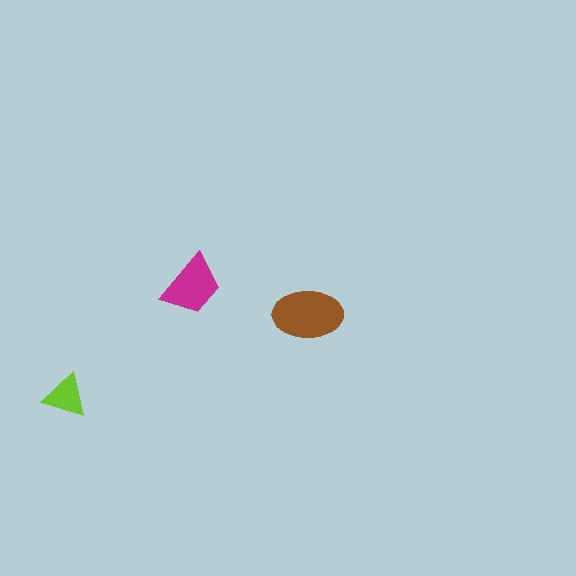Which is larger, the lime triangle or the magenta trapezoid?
The magenta trapezoid.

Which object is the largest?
The brown ellipse.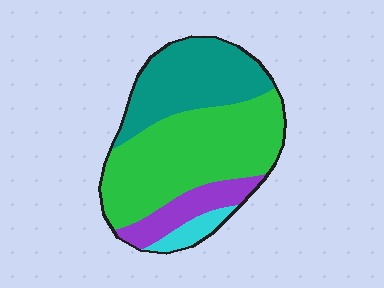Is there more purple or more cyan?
Purple.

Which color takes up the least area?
Cyan, at roughly 5%.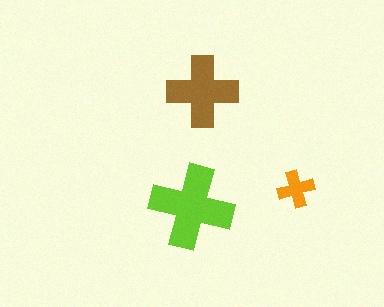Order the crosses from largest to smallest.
the lime one, the brown one, the orange one.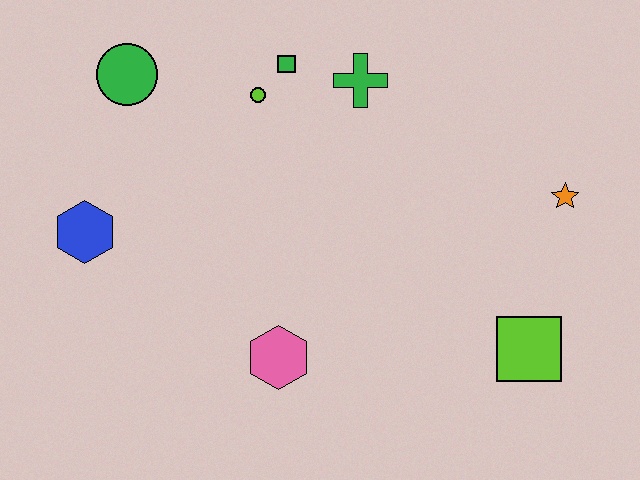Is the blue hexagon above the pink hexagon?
Yes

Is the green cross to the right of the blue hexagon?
Yes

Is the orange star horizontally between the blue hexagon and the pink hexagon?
No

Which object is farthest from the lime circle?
The lime square is farthest from the lime circle.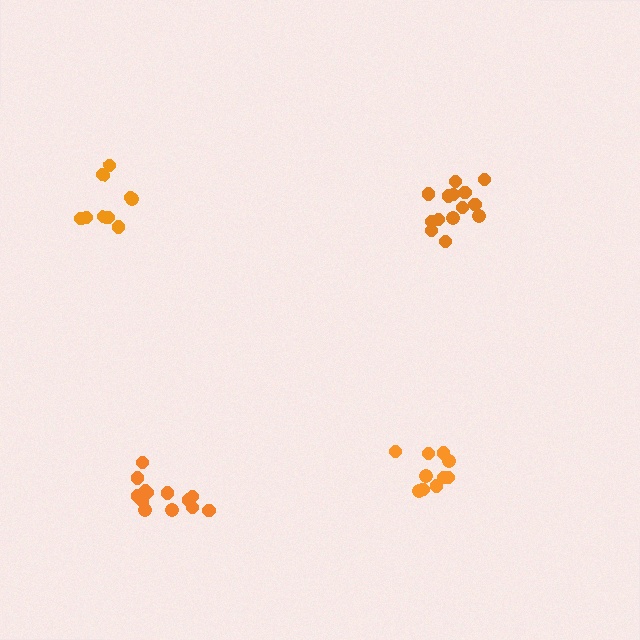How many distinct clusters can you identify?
There are 4 distinct clusters.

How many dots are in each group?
Group 1: 9 dots, Group 2: 10 dots, Group 3: 14 dots, Group 4: 14 dots (47 total).